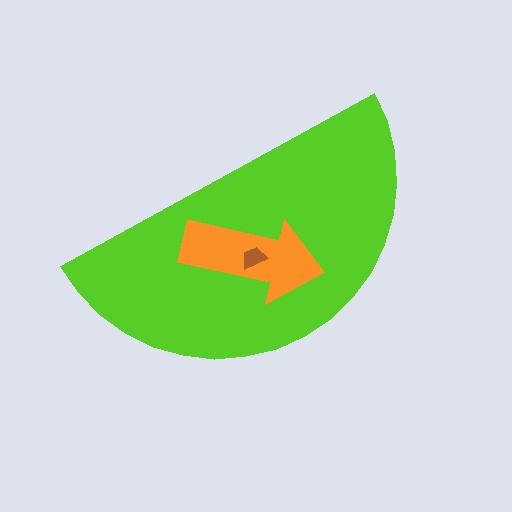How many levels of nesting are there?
3.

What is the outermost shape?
The lime semicircle.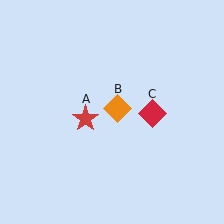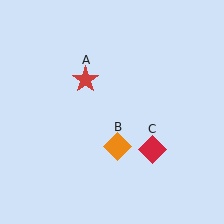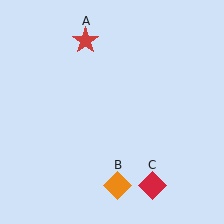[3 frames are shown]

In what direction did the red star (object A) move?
The red star (object A) moved up.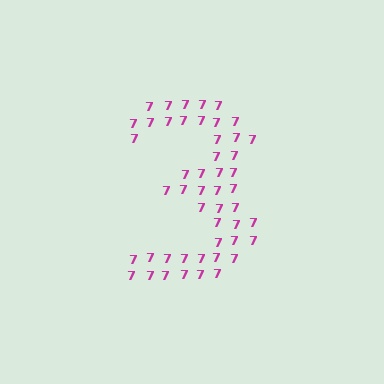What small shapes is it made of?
It is made of small digit 7's.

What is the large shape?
The large shape is the digit 3.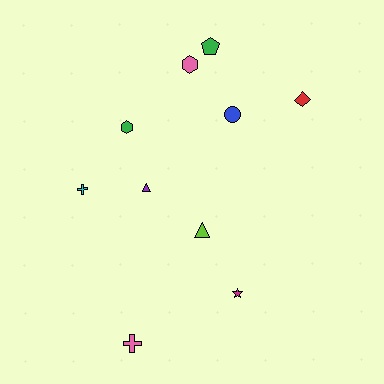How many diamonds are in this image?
There is 1 diamond.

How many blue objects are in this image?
There is 1 blue object.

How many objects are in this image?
There are 10 objects.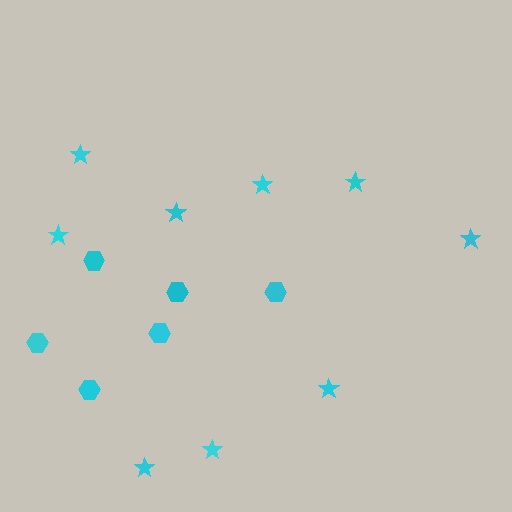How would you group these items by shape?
There are 2 groups: one group of stars (9) and one group of hexagons (6).